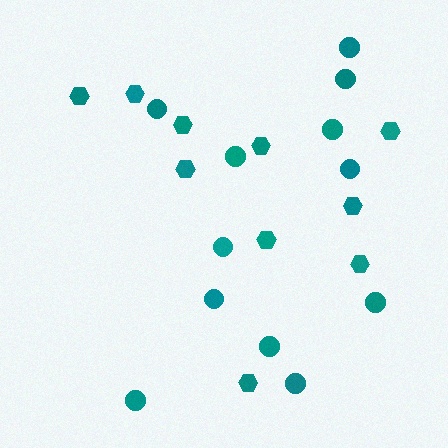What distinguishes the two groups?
There are 2 groups: one group of hexagons (10) and one group of circles (12).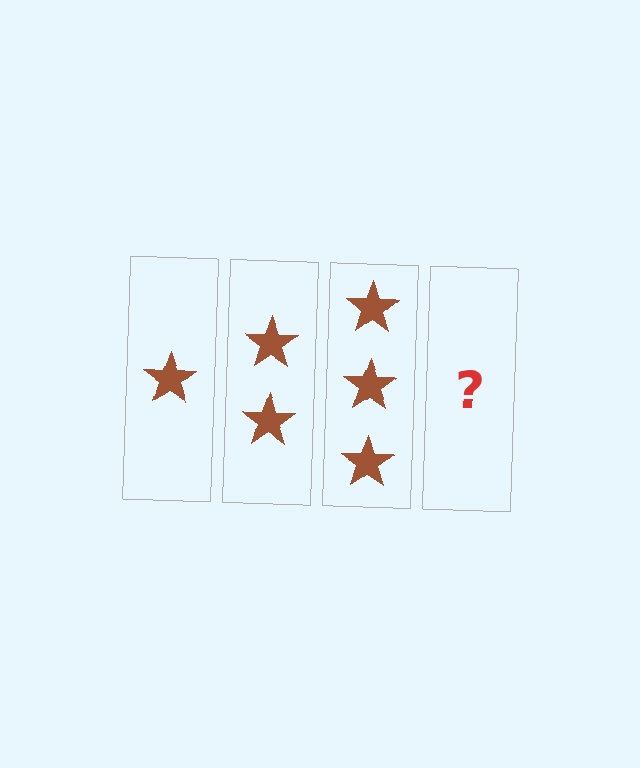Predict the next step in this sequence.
The next step is 4 stars.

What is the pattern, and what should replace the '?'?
The pattern is that each step adds one more star. The '?' should be 4 stars.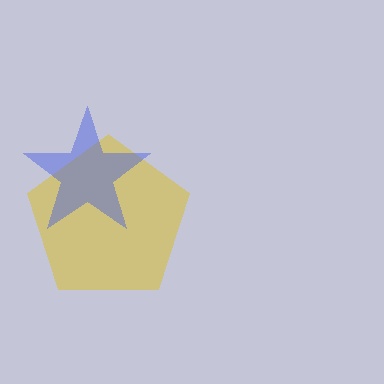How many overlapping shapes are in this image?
There are 2 overlapping shapes in the image.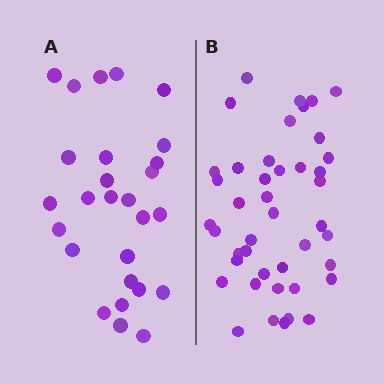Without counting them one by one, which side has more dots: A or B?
Region B (the right region) has more dots.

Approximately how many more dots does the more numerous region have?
Region B has approximately 15 more dots than region A.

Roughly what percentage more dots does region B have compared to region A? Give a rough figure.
About 60% more.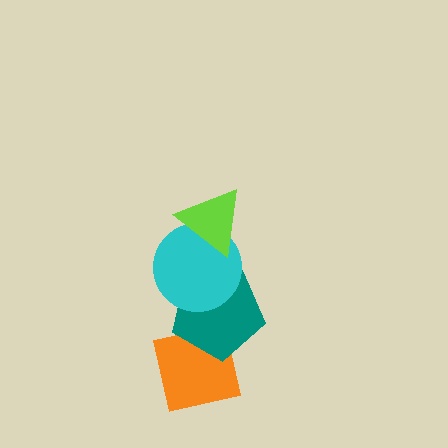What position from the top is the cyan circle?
The cyan circle is 2nd from the top.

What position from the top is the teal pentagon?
The teal pentagon is 3rd from the top.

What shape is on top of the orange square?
The teal pentagon is on top of the orange square.